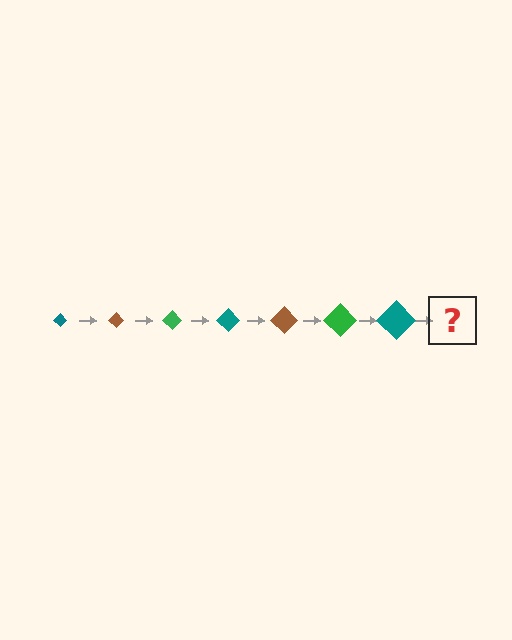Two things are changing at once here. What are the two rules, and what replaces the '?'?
The two rules are that the diamond grows larger each step and the color cycles through teal, brown, and green. The '?' should be a brown diamond, larger than the previous one.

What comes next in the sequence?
The next element should be a brown diamond, larger than the previous one.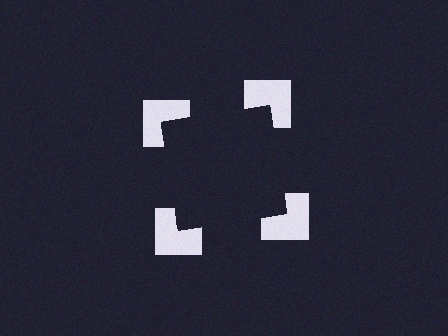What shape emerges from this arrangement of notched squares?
An illusory square — its edges are inferred from the aligned wedge cuts in the notched squares, not physically drawn.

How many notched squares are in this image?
There are 4 — one at each vertex of the illusory square.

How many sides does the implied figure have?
4 sides.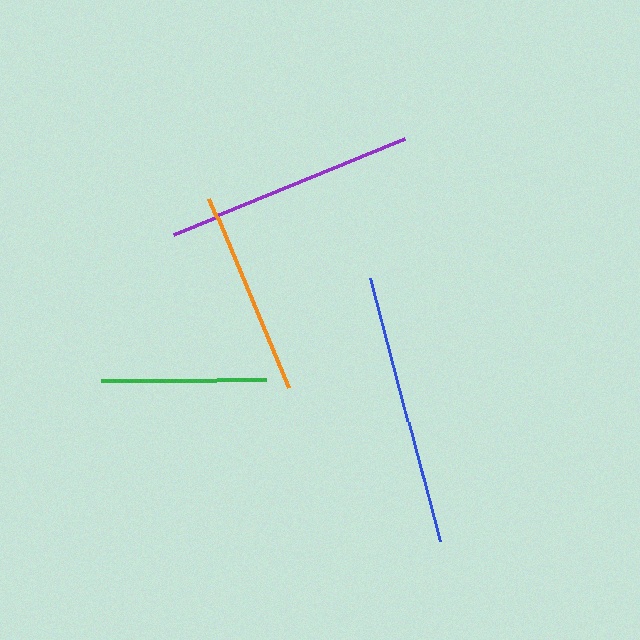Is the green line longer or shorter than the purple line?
The purple line is longer than the green line.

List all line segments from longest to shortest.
From longest to shortest: blue, purple, orange, green.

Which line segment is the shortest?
The green line is the shortest at approximately 165 pixels.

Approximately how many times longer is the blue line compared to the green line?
The blue line is approximately 1.7 times the length of the green line.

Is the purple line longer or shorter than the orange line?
The purple line is longer than the orange line.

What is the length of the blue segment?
The blue segment is approximately 273 pixels long.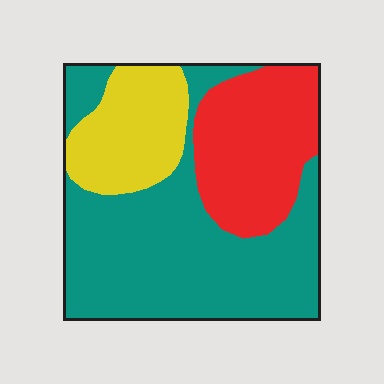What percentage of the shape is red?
Red covers about 25% of the shape.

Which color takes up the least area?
Yellow, at roughly 20%.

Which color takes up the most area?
Teal, at roughly 55%.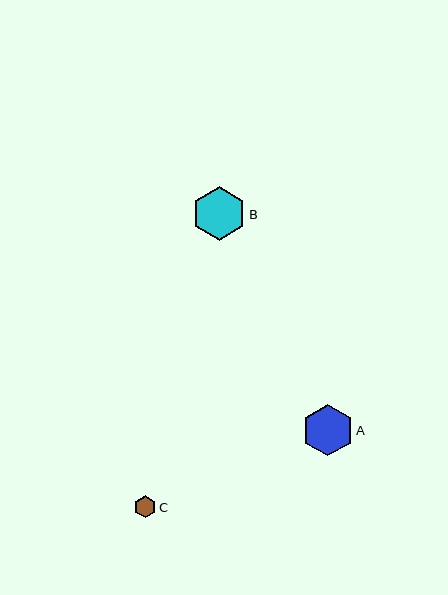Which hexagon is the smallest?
Hexagon C is the smallest with a size of approximately 22 pixels.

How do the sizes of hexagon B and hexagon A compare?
Hexagon B and hexagon A are approximately the same size.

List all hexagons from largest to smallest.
From largest to smallest: B, A, C.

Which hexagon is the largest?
Hexagon B is the largest with a size of approximately 54 pixels.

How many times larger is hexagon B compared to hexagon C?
Hexagon B is approximately 2.5 times the size of hexagon C.